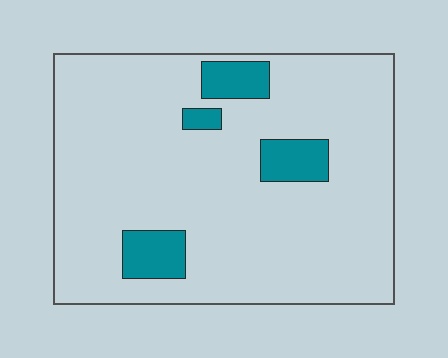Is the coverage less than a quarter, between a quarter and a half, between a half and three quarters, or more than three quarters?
Less than a quarter.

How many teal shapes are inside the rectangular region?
4.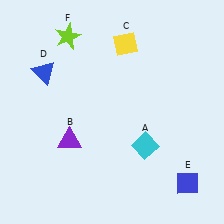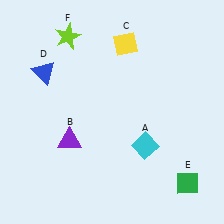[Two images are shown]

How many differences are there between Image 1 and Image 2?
There is 1 difference between the two images.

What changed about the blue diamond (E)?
In Image 1, E is blue. In Image 2, it changed to green.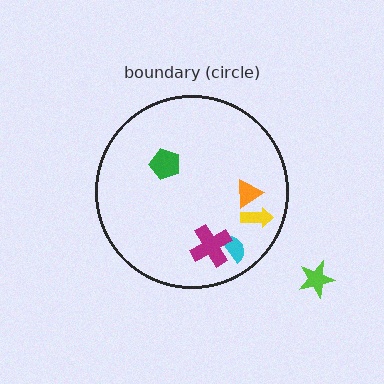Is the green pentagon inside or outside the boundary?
Inside.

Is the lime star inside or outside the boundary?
Outside.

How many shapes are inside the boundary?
5 inside, 1 outside.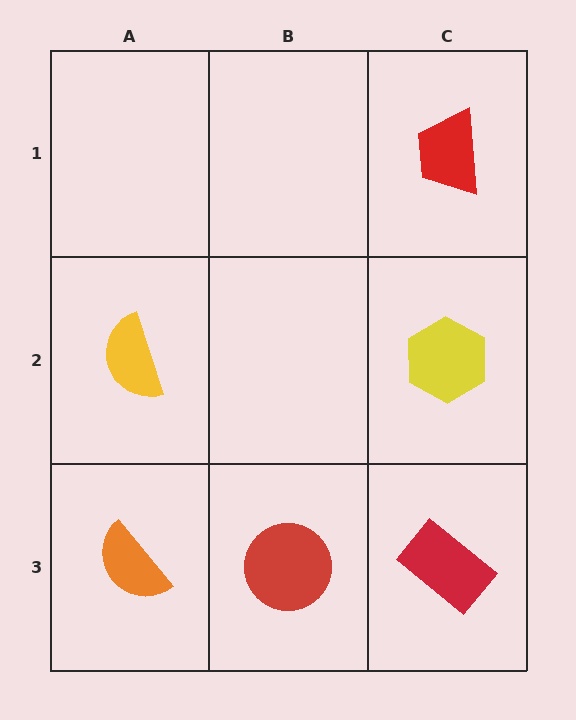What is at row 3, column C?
A red rectangle.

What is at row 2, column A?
A yellow semicircle.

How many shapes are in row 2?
2 shapes.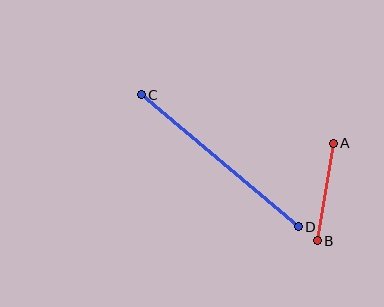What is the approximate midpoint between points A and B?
The midpoint is at approximately (325, 192) pixels.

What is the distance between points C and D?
The distance is approximately 205 pixels.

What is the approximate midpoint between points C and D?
The midpoint is at approximately (220, 161) pixels.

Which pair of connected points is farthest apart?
Points C and D are farthest apart.